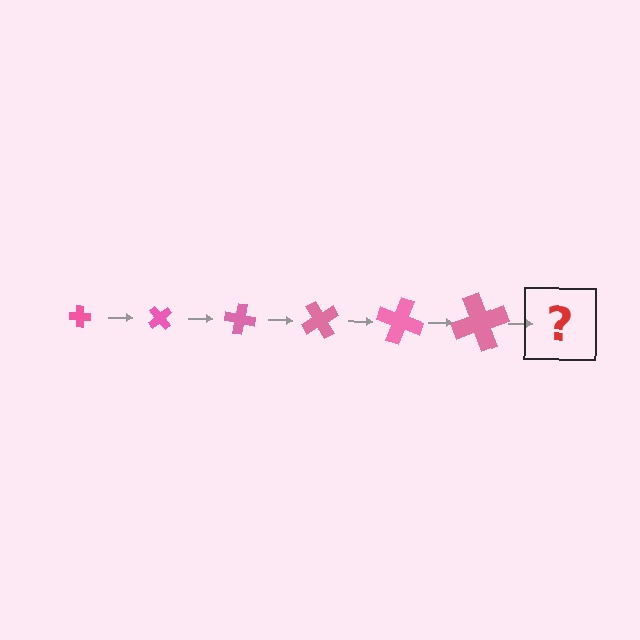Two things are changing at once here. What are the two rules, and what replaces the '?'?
The two rules are that the cross grows larger each step and it rotates 50 degrees each step. The '?' should be a cross, larger than the previous one and rotated 300 degrees from the start.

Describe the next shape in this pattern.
It should be a cross, larger than the previous one and rotated 300 degrees from the start.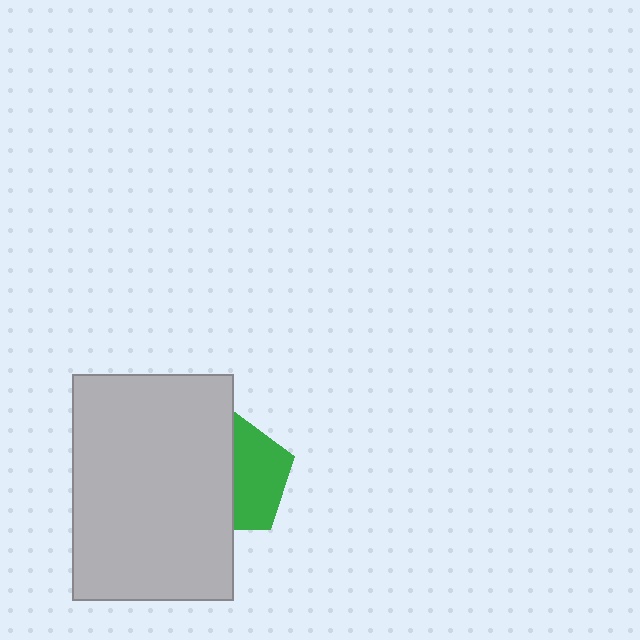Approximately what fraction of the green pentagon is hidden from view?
Roughly 52% of the green pentagon is hidden behind the light gray rectangle.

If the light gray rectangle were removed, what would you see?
You would see the complete green pentagon.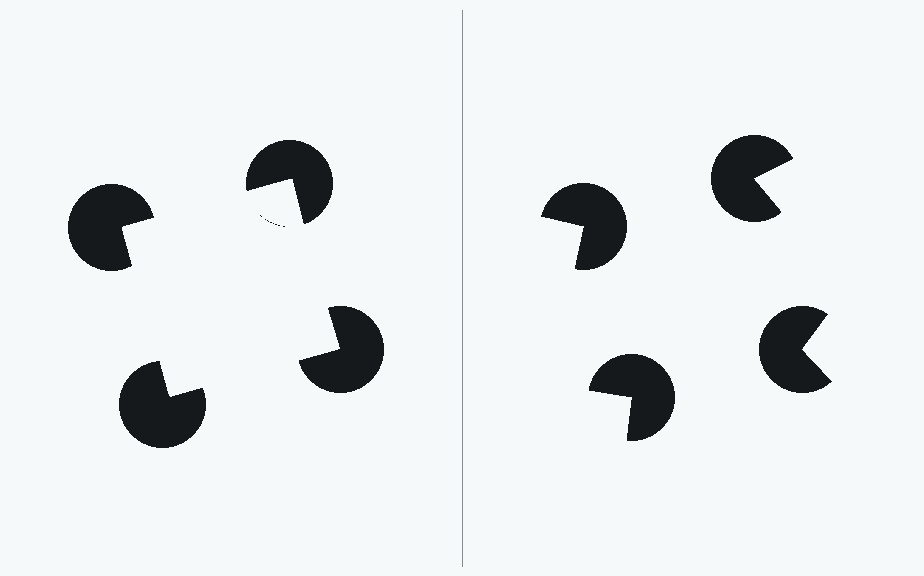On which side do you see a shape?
An illusory square appears on the left side. On the right side the wedge cuts are rotated, so no coherent shape forms.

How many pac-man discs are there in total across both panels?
8 — 4 on each side.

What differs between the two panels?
The pac-man discs are positioned identically on both sides; only the wedge orientations differ. On the left they align to a square; on the right they are misaligned.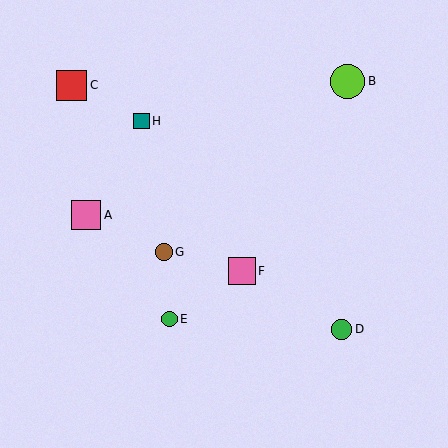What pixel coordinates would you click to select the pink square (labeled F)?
Click at (242, 271) to select the pink square F.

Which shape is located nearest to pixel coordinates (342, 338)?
The green circle (labeled D) at (342, 329) is nearest to that location.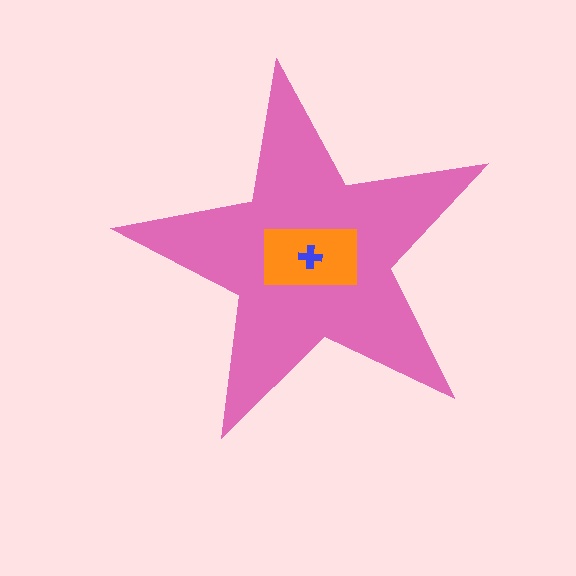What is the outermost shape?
The pink star.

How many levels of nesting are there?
3.